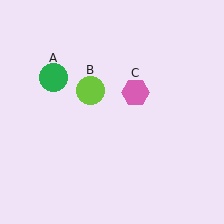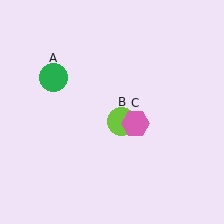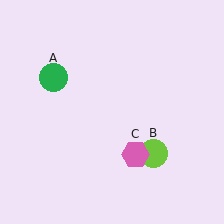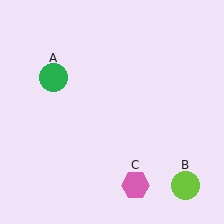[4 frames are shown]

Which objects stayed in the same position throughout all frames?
Green circle (object A) remained stationary.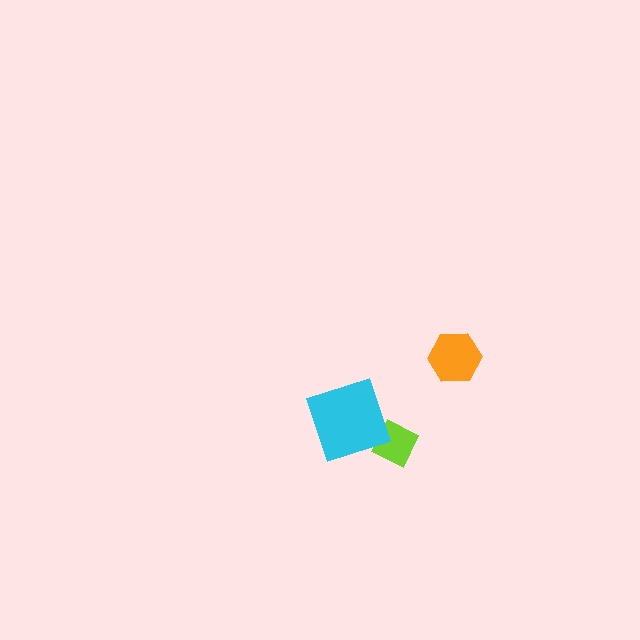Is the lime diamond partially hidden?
Yes, it is partially covered by another shape.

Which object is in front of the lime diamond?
The cyan diamond is in front of the lime diamond.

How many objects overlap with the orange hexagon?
0 objects overlap with the orange hexagon.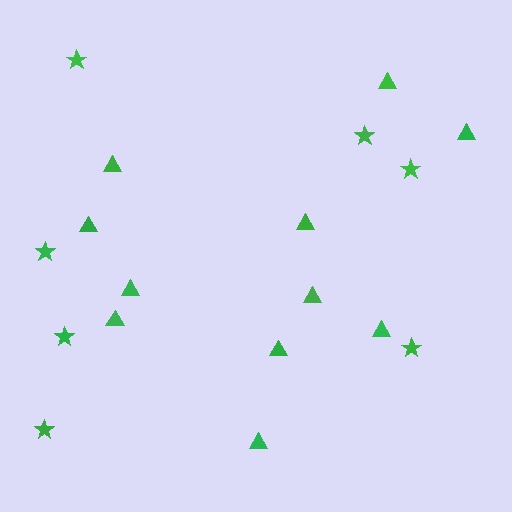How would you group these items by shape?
There are 2 groups: one group of triangles (11) and one group of stars (7).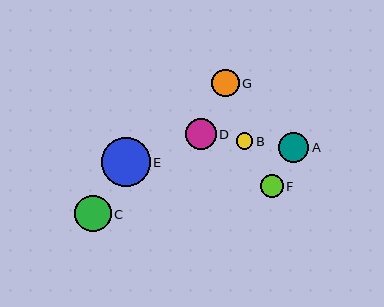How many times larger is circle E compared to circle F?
Circle E is approximately 2.2 times the size of circle F.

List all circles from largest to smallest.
From largest to smallest: E, C, D, A, G, F, B.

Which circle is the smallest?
Circle B is the smallest with a size of approximately 16 pixels.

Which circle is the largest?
Circle E is the largest with a size of approximately 49 pixels.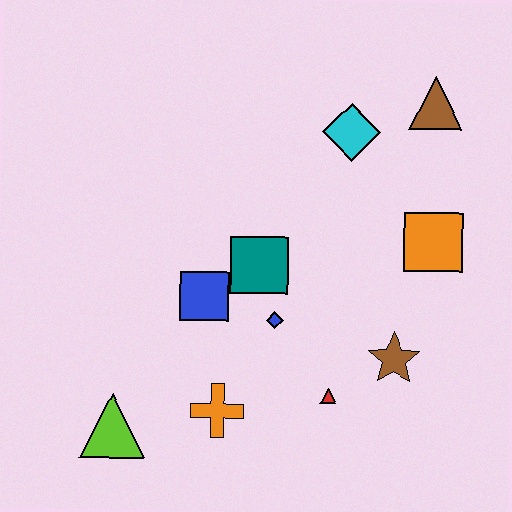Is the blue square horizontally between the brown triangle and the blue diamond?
No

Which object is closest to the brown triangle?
The cyan diamond is closest to the brown triangle.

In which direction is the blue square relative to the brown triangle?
The blue square is to the left of the brown triangle.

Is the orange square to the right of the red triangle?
Yes